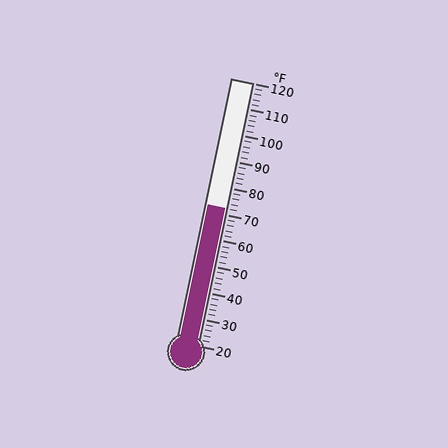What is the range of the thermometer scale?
The thermometer scale ranges from 20°F to 120°F.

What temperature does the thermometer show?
The thermometer shows approximately 72°F.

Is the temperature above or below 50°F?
The temperature is above 50°F.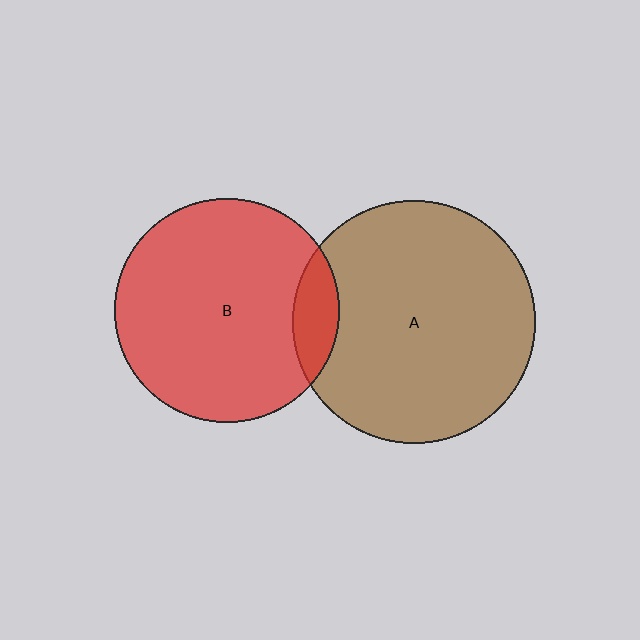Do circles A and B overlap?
Yes.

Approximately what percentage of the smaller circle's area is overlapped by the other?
Approximately 10%.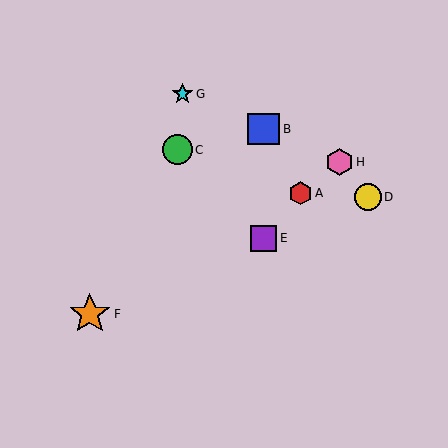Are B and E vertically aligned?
Yes, both are at x≈264.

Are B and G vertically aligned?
No, B is at x≈264 and G is at x≈183.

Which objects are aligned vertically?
Objects B, E are aligned vertically.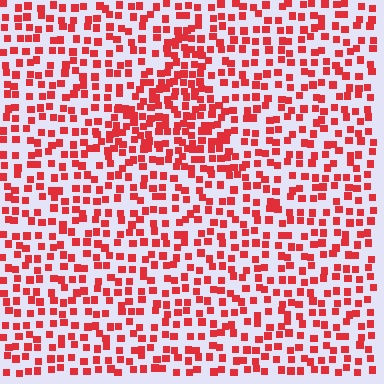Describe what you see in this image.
The image contains small red elements arranged at two different densities. A triangle-shaped region is visible where the elements are more densely packed than the surrounding area.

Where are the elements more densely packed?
The elements are more densely packed inside the triangle boundary.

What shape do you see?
I see a triangle.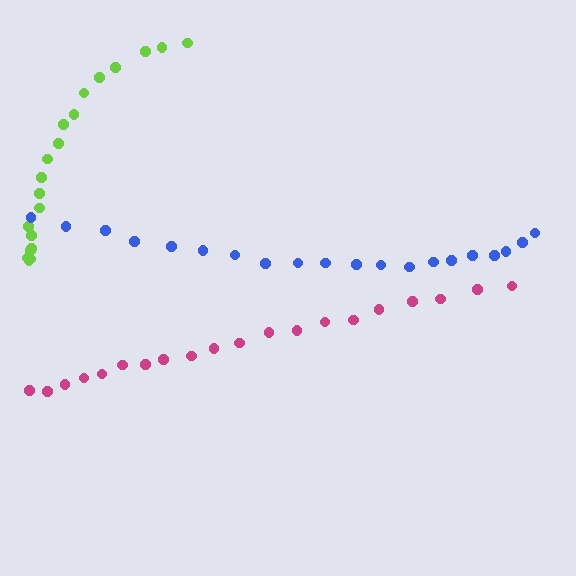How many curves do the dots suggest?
There are 3 distinct paths.